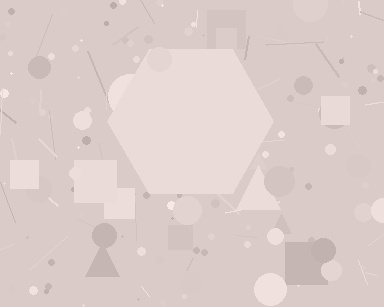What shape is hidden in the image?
A hexagon is hidden in the image.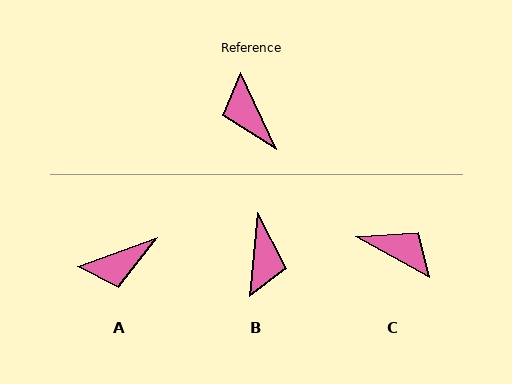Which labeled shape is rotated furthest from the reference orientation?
B, about 150 degrees away.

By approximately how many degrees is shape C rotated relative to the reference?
Approximately 144 degrees clockwise.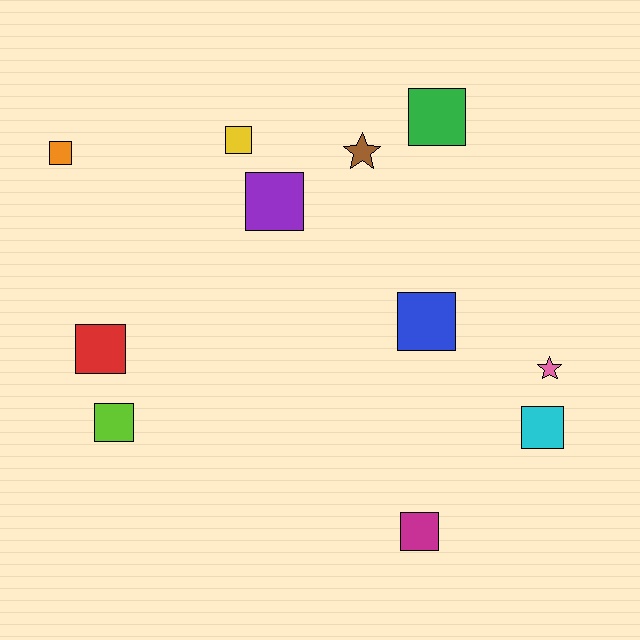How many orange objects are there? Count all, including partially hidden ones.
There is 1 orange object.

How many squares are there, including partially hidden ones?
There are 9 squares.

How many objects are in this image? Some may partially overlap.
There are 11 objects.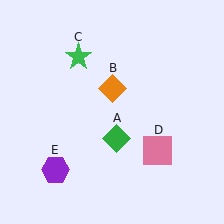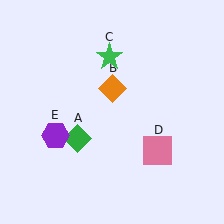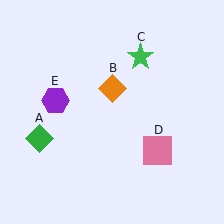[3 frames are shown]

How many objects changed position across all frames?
3 objects changed position: green diamond (object A), green star (object C), purple hexagon (object E).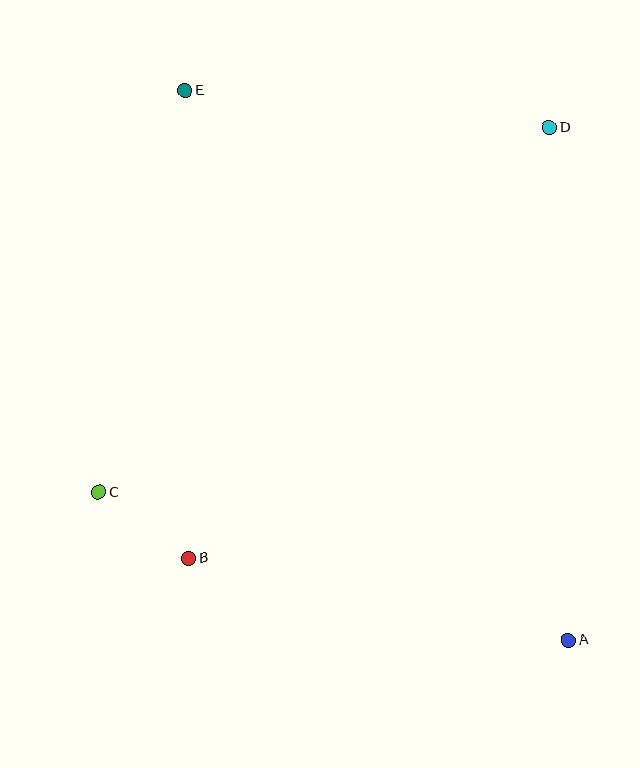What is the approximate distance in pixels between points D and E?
The distance between D and E is approximately 366 pixels.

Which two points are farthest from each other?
Points A and E are farthest from each other.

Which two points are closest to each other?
Points B and C are closest to each other.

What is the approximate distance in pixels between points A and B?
The distance between A and B is approximately 389 pixels.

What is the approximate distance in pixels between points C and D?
The distance between C and D is approximately 580 pixels.